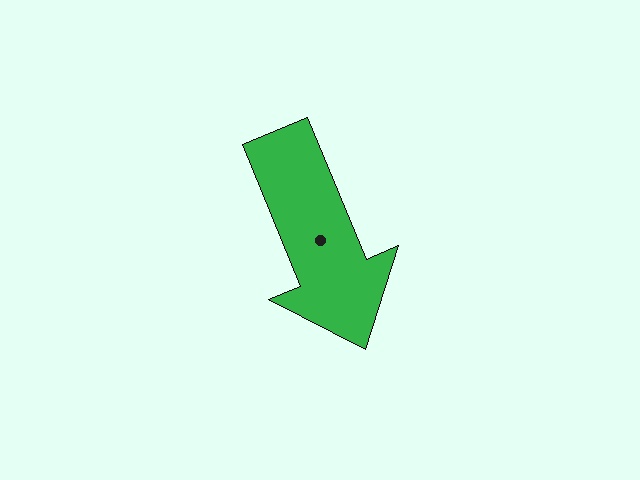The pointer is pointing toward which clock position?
Roughly 5 o'clock.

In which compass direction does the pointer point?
South.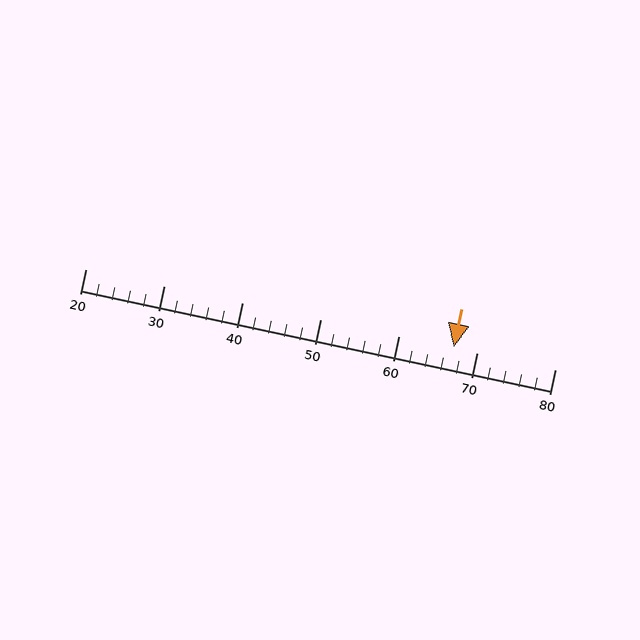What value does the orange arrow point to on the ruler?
The orange arrow points to approximately 67.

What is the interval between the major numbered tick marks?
The major tick marks are spaced 10 units apart.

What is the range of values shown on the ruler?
The ruler shows values from 20 to 80.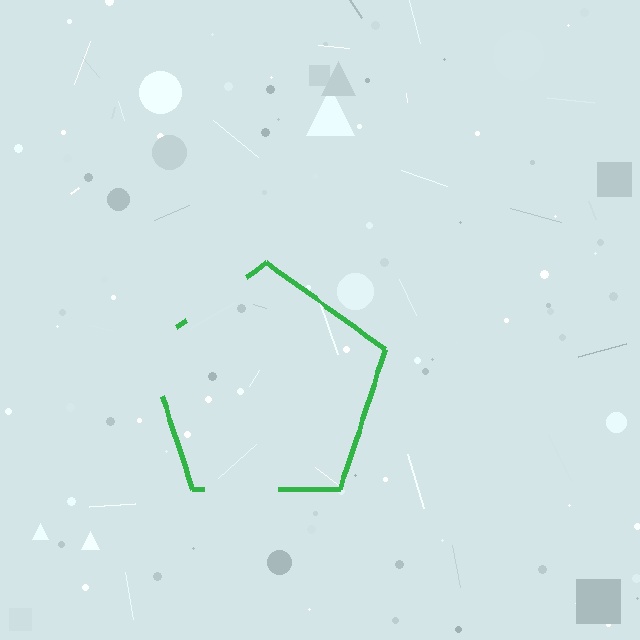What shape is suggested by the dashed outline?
The dashed outline suggests a pentagon.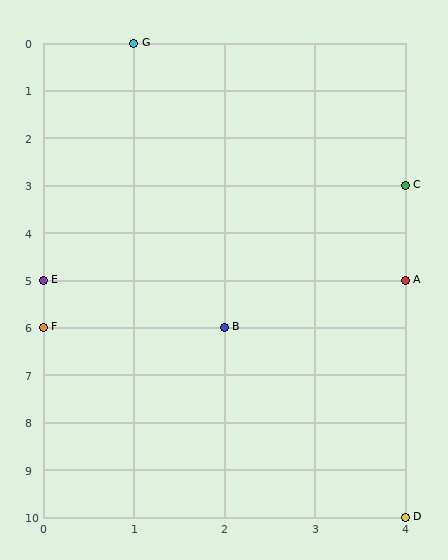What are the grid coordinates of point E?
Point E is at grid coordinates (0, 5).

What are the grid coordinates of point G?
Point G is at grid coordinates (1, 0).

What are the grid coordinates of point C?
Point C is at grid coordinates (4, 3).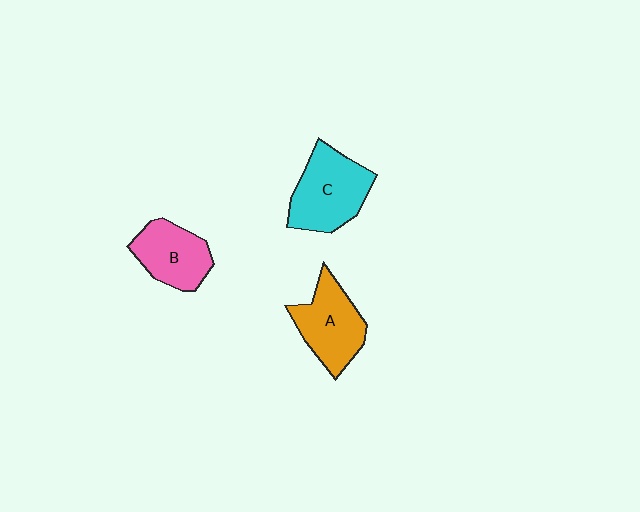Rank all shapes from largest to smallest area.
From largest to smallest: C (cyan), A (orange), B (pink).